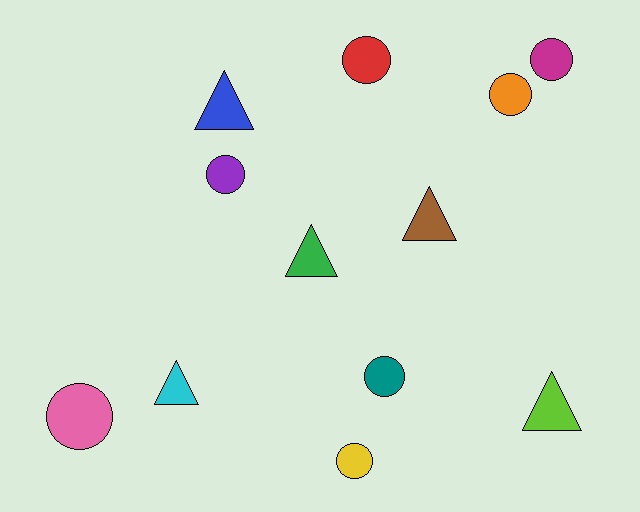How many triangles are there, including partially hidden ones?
There are 5 triangles.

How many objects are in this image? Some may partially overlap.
There are 12 objects.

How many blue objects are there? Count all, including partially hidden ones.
There is 1 blue object.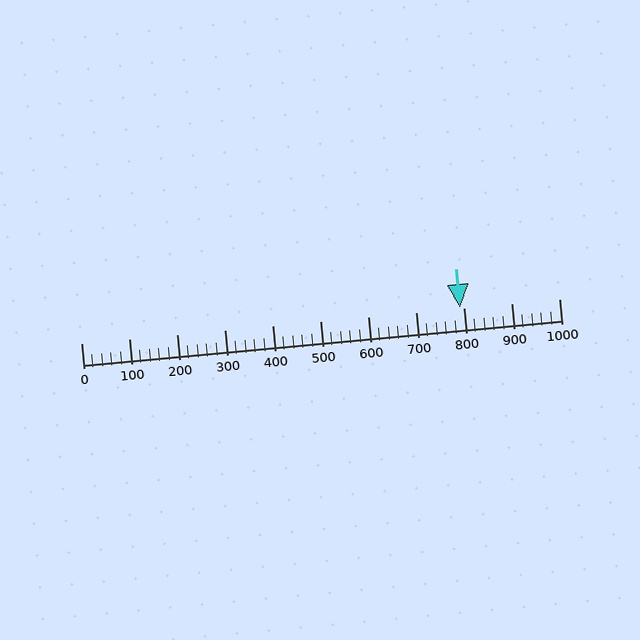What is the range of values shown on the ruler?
The ruler shows values from 0 to 1000.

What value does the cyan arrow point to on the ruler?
The cyan arrow points to approximately 794.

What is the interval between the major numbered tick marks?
The major tick marks are spaced 100 units apart.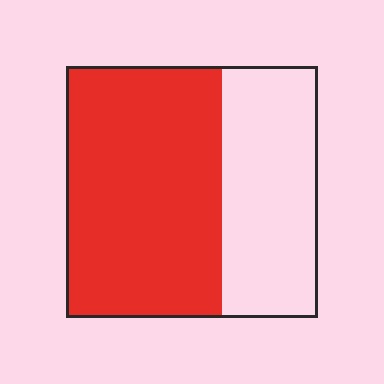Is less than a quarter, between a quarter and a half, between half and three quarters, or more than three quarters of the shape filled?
Between half and three quarters.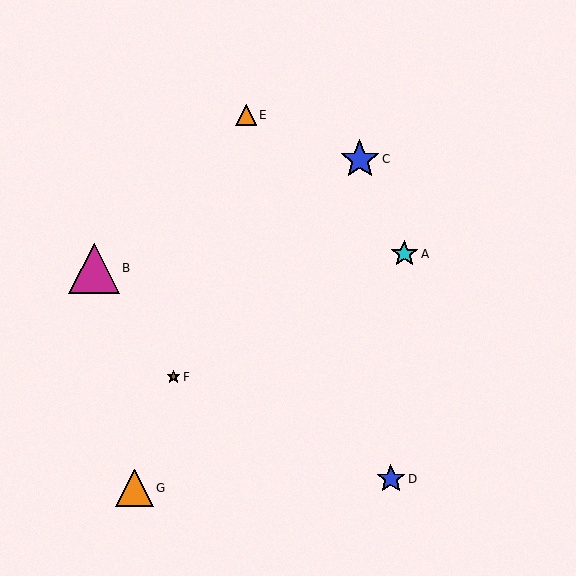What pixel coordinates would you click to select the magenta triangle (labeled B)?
Click at (94, 268) to select the magenta triangle B.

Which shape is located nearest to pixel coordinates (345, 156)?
The blue star (labeled C) at (360, 159) is nearest to that location.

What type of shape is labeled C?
Shape C is a blue star.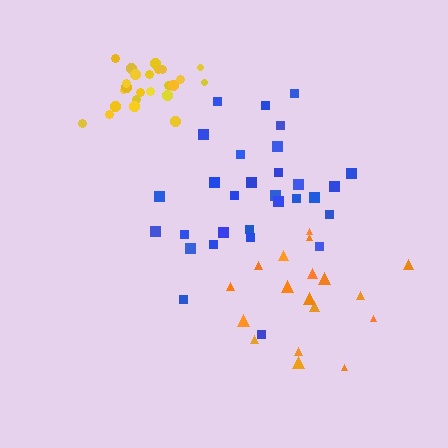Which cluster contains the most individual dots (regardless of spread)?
Blue (30).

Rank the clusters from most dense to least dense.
yellow, orange, blue.